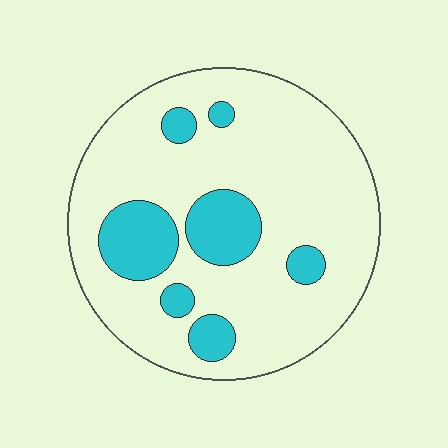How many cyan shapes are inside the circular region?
7.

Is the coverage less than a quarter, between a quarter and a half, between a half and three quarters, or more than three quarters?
Less than a quarter.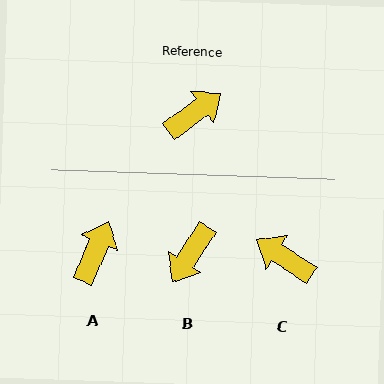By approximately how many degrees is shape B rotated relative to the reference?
Approximately 159 degrees clockwise.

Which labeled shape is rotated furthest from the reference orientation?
B, about 159 degrees away.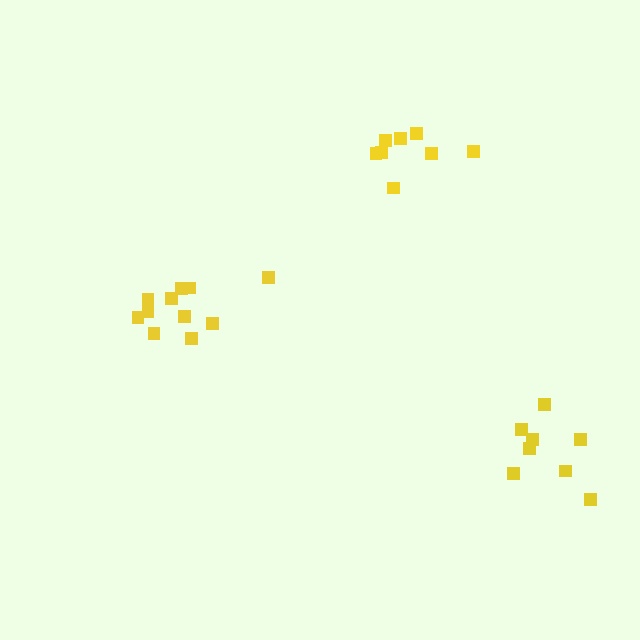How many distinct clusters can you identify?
There are 3 distinct clusters.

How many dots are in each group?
Group 1: 8 dots, Group 2: 8 dots, Group 3: 11 dots (27 total).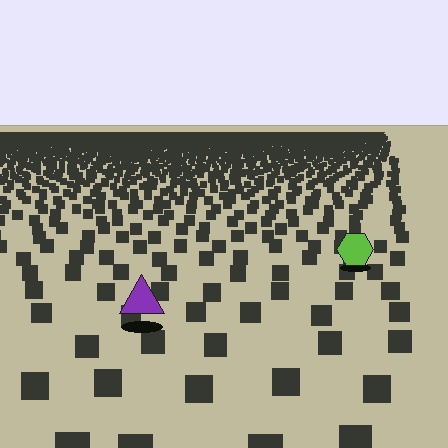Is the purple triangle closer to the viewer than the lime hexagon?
Yes. The purple triangle is closer — you can tell from the texture gradient: the ground texture is coarser near it.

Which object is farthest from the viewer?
The lime hexagon is farthest from the viewer. It appears smaller and the ground texture around it is denser.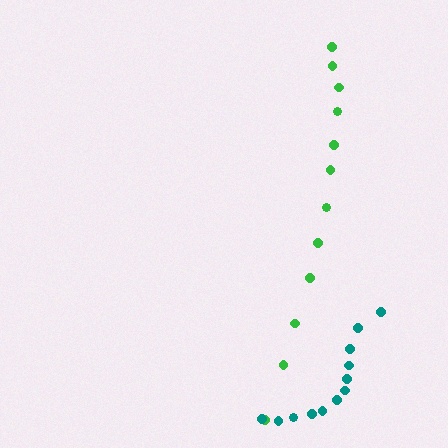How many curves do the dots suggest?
There are 2 distinct paths.